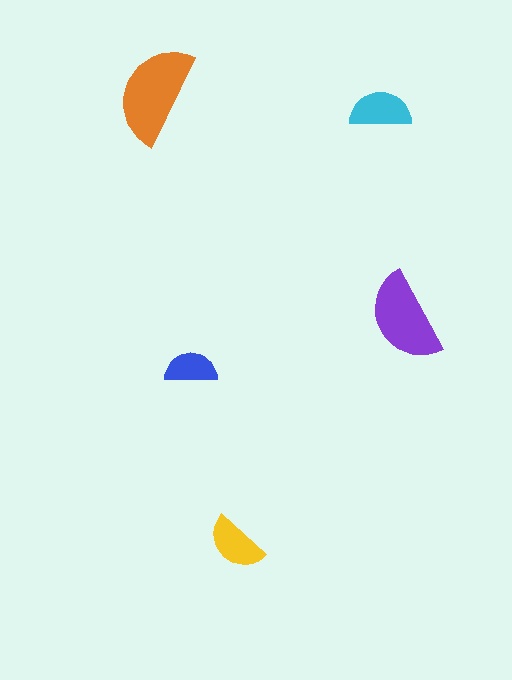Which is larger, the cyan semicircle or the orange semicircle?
The orange one.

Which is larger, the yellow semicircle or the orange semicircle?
The orange one.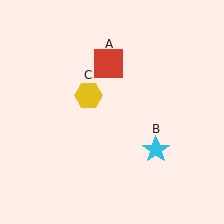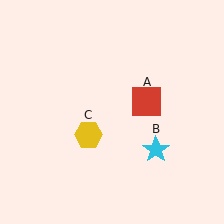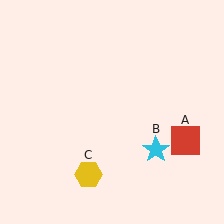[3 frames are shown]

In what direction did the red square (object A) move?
The red square (object A) moved down and to the right.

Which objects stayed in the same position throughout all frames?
Cyan star (object B) remained stationary.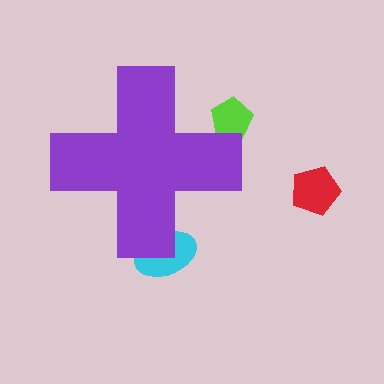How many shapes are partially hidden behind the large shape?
2 shapes are partially hidden.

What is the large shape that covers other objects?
A purple cross.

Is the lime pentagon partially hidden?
Yes, the lime pentagon is partially hidden behind the purple cross.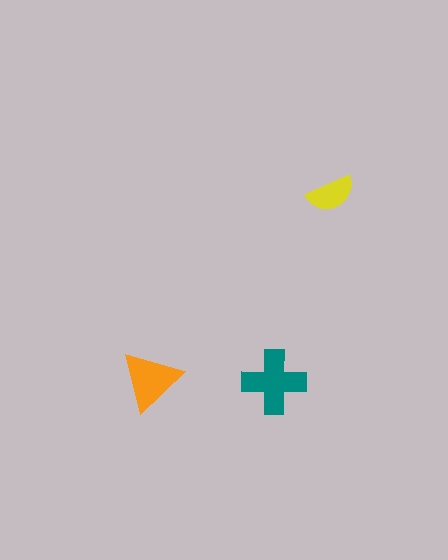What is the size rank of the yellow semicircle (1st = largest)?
3rd.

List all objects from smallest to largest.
The yellow semicircle, the orange triangle, the teal cross.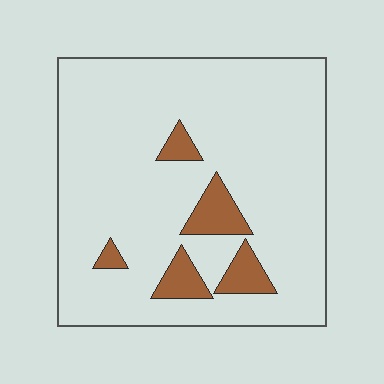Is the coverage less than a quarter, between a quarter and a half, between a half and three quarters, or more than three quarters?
Less than a quarter.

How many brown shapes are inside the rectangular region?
5.